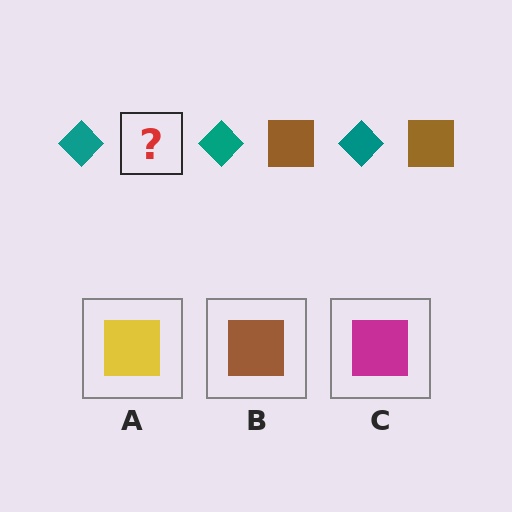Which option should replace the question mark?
Option B.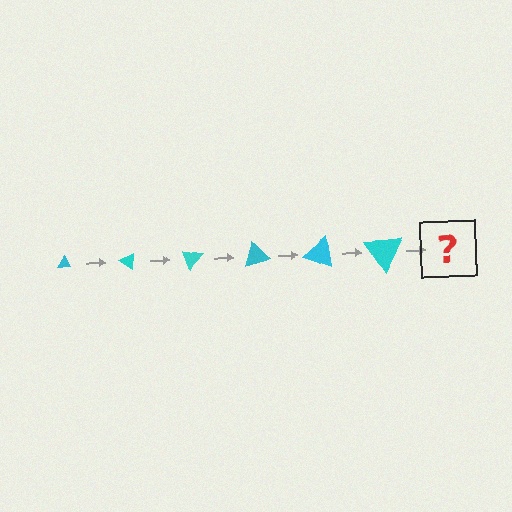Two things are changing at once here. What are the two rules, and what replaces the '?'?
The two rules are that the triangle grows larger each step and it rotates 35 degrees each step. The '?' should be a triangle, larger than the previous one and rotated 210 degrees from the start.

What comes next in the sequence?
The next element should be a triangle, larger than the previous one and rotated 210 degrees from the start.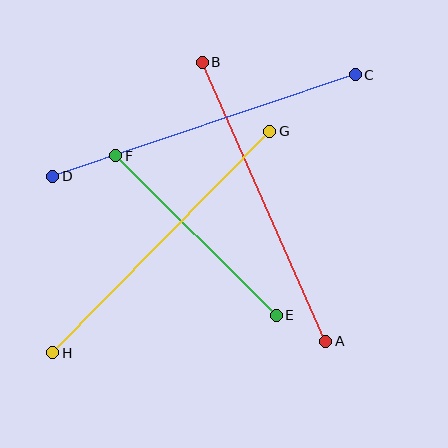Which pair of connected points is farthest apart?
Points C and D are farthest apart.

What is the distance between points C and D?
The distance is approximately 319 pixels.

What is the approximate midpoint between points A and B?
The midpoint is at approximately (264, 202) pixels.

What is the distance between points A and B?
The distance is approximately 305 pixels.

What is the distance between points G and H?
The distance is approximately 310 pixels.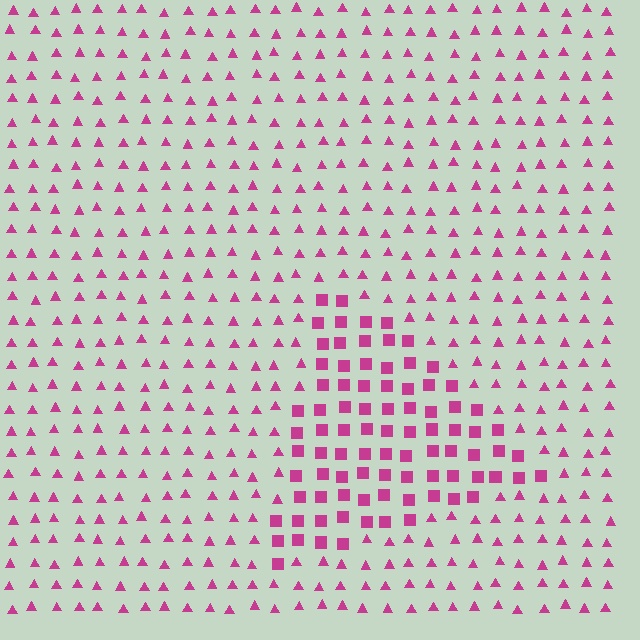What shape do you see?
I see a triangle.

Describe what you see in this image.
The image is filled with small magenta elements arranged in a uniform grid. A triangle-shaped region contains squares, while the surrounding area contains triangles. The boundary is defined purely by the change in element shape.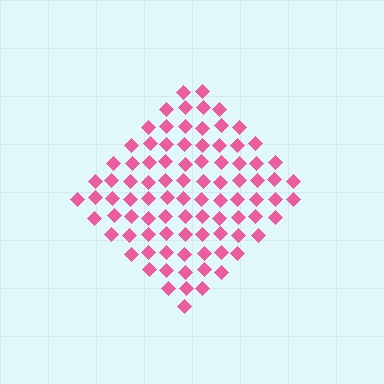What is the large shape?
The large shape is a diamond.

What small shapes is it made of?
It is made of small diamonds.